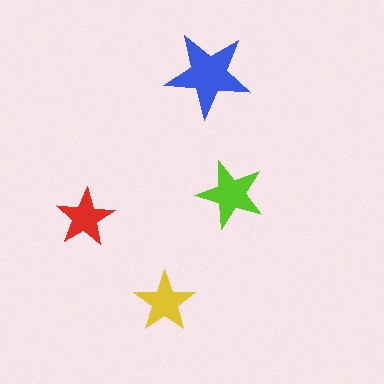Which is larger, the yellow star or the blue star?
The blue one.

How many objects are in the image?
There are 4 objects in the image.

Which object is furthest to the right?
The lime star is rightmost.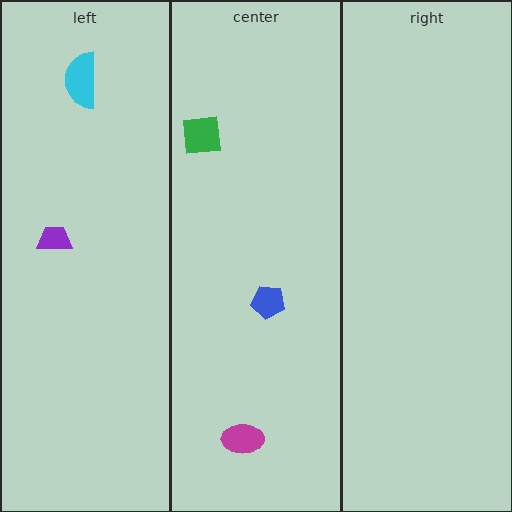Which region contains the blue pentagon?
The center region.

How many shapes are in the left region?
2.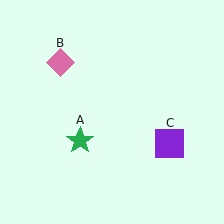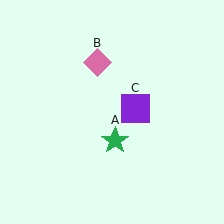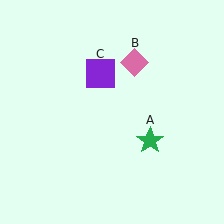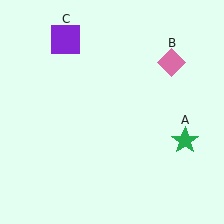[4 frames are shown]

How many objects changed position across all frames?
3 objects changed position: green star (object A), pink diamond (object B), purple square (object C).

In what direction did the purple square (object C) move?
The purple square (object C) moved up and to the left.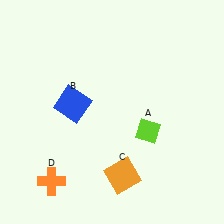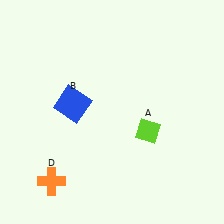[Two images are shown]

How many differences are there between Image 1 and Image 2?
There is 1 difference between the two images.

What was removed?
The orange square (C) was removed in Image 2.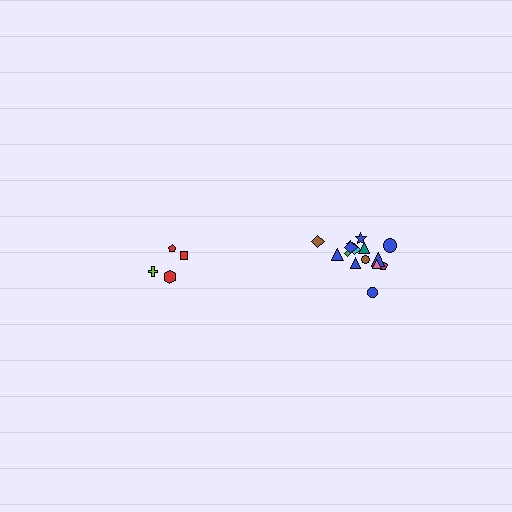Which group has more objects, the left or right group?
The right group.